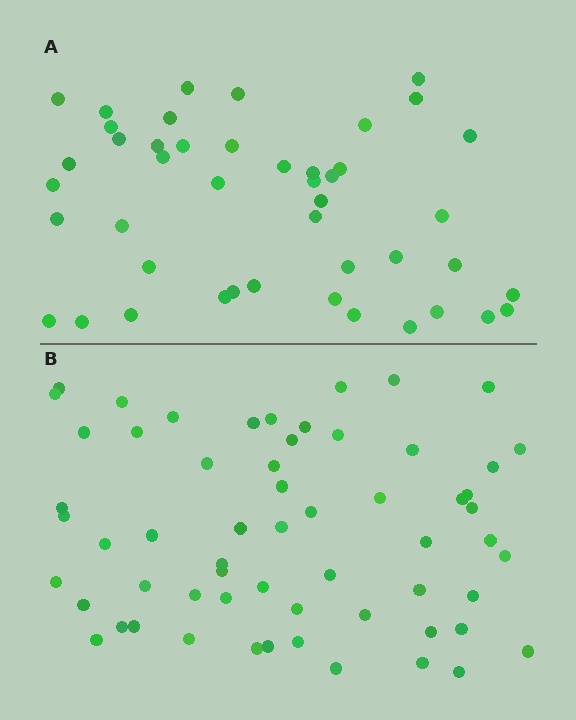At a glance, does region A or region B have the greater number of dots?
Region B (the bottom region) has more dots.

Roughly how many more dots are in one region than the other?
Region B has approximately 15 more dots than region A.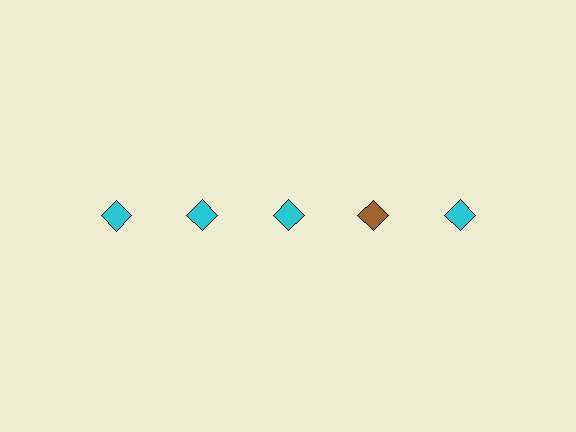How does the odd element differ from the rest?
It has a different color: brown instead of cyan.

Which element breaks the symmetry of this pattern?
The brown diamond in the top row, second from right column breaks the symmetry. All other shapes are cyan diamonds.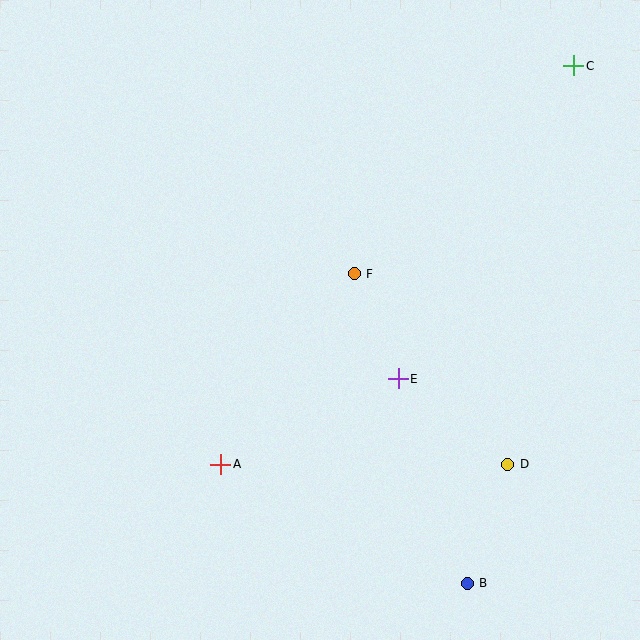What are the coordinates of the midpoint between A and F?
The midpoint between A and F is at (288, 369).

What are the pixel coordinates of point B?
Point B is at (467, 583).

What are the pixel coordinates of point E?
Point E is at (398, 379).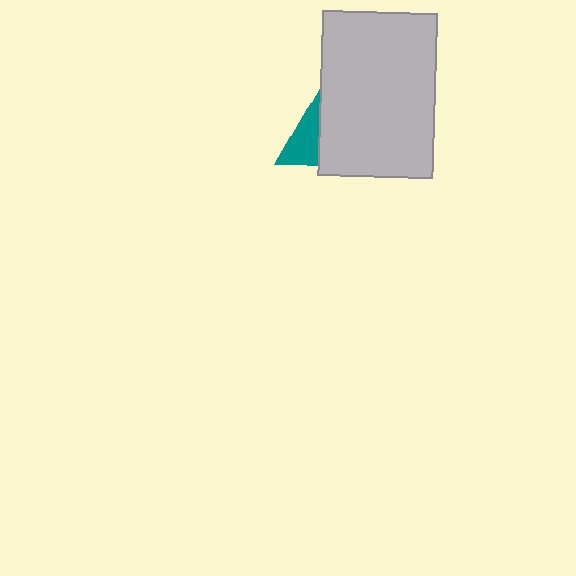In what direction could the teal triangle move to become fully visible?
The teal triangle could move left. That would shift it out from behind the light gray rectangle entirely.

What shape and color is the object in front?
The object in front is a light gray rectangle.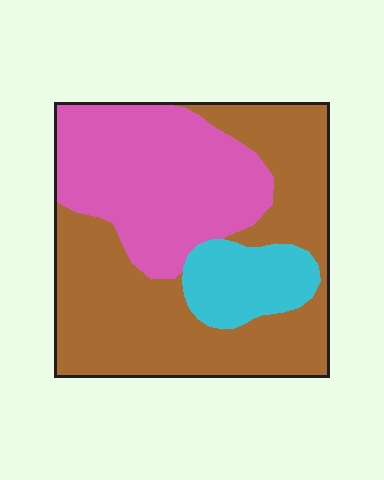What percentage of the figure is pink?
Pink covers roughly 35% of the figure.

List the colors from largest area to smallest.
From largest to smallest: brown, pink, cyan.